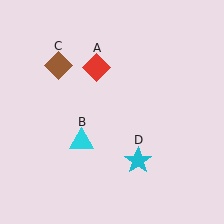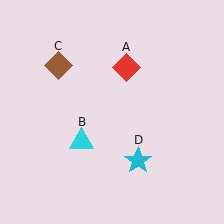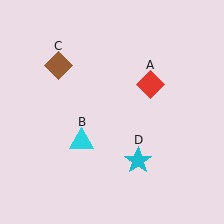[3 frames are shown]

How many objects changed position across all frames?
1 object changed position: red diamond (object A).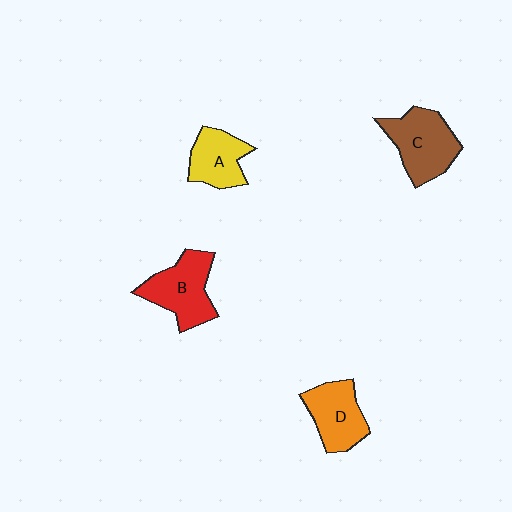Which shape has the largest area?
Shape C (brown).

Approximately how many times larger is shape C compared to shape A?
Approximately 1.4 times.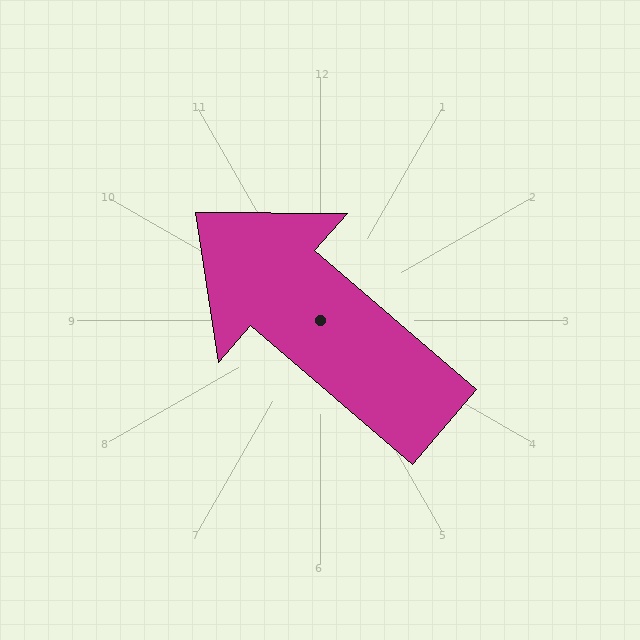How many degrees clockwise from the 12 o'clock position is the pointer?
Approximately 311 degrees.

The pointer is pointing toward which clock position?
Roughly 10 o'clock.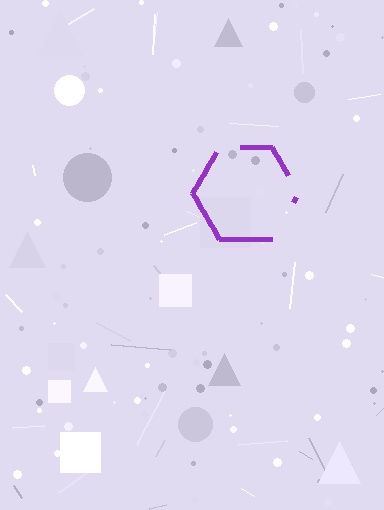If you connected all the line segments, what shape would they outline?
They would outline a hexagon.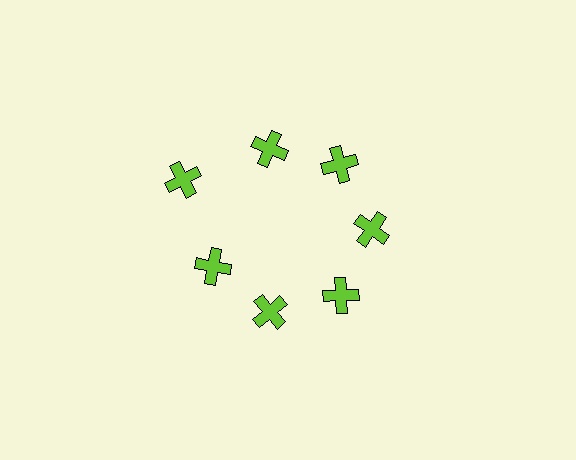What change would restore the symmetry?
The symmetry would be restored by moving it inward, back onto the ring so that all 7 crosses sit at equal angles and equal distance from the center.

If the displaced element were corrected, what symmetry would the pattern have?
It would have 7-fold rotational symmetry — the pattern would map onto itself every 51 degrees.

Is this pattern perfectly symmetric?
No. The 7 lime crosses are arranged in a ring, but one element near the 10 o'clock position is pushed outward from the center, breaking the 7-fold rotational symmetry.